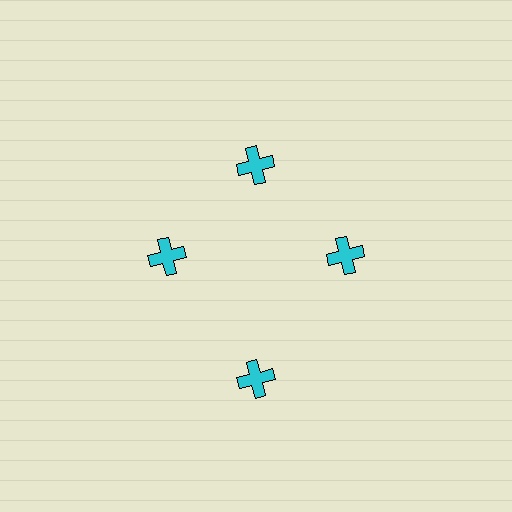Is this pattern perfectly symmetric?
No. The 4 cyan crosses are arranged in a ring, but one element near the 6 o'clock position is pushed outward from the center, breaking the 4-fold rotational symmetry.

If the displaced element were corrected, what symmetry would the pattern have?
It would have 4-fold rotational symmetry — the pattern would map onto itself every 90 degrees.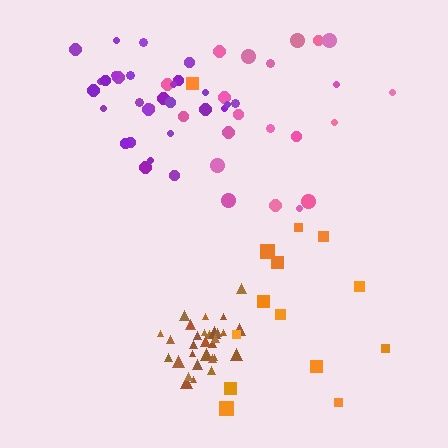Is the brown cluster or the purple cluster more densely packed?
Brown.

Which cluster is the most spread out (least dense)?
Orange.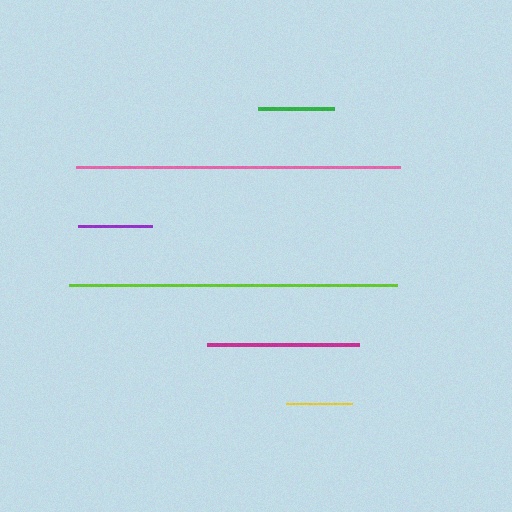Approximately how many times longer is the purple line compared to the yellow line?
The purple line is approximately 1.1 times the length of the yellow line.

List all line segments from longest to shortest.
From longest to shortest: lime, pink, magenta, green, purple, yellow.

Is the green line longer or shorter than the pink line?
The pink line is longer than the green line.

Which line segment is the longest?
The lime line is the longest at approximately 328 pixels.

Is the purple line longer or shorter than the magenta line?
The magenta line is longer than the purple line.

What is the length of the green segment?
The green segment is approximately 76 pixels long.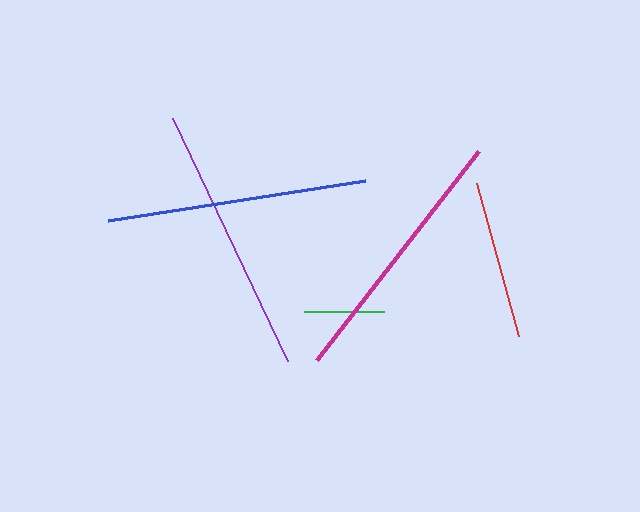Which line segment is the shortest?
The green line is the shortest at approximately 79 pixels.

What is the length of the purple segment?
The purple segment is approximately 269 pixels long.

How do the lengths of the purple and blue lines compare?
The purple and blue lines are approximately the same length.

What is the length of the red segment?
The red segment is approximately 159 pixels long.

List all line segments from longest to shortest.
From longest to shortest: purple, magenta, blue, red, green.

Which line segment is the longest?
The purple line is the longest at approximately 269 pixels.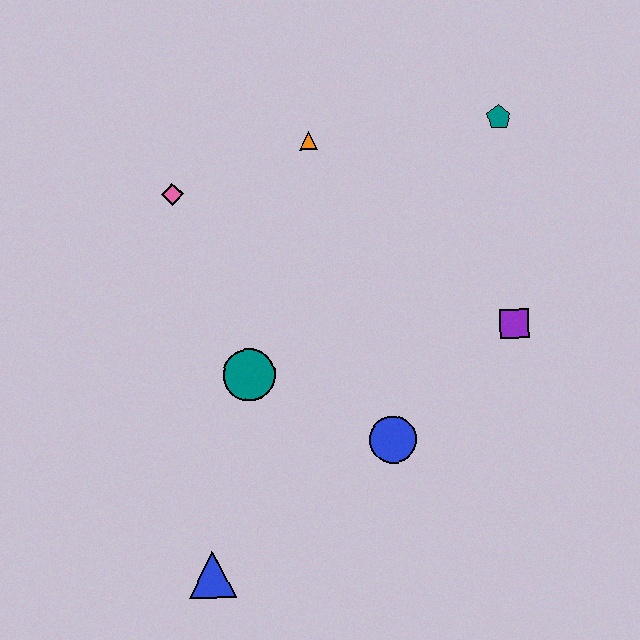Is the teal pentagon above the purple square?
Yes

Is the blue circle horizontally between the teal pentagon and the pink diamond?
Yes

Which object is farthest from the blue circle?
The teal pentagon is farthest from the blue circle.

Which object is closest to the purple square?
The blue circle is closest to the purple square.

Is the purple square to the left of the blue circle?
No